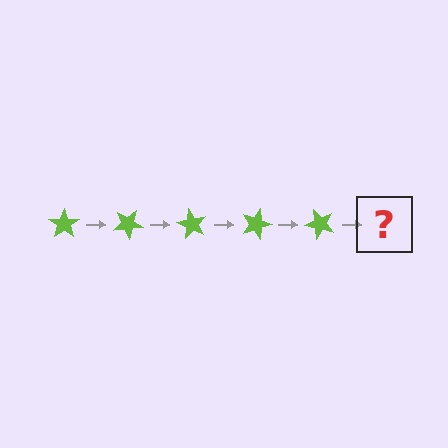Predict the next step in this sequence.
The next step is a lime star rotated 150 degrees.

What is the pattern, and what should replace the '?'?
The pattern is that the star rotates 30 degrees each step. The '?' should be a lime star rotated 150 degrees.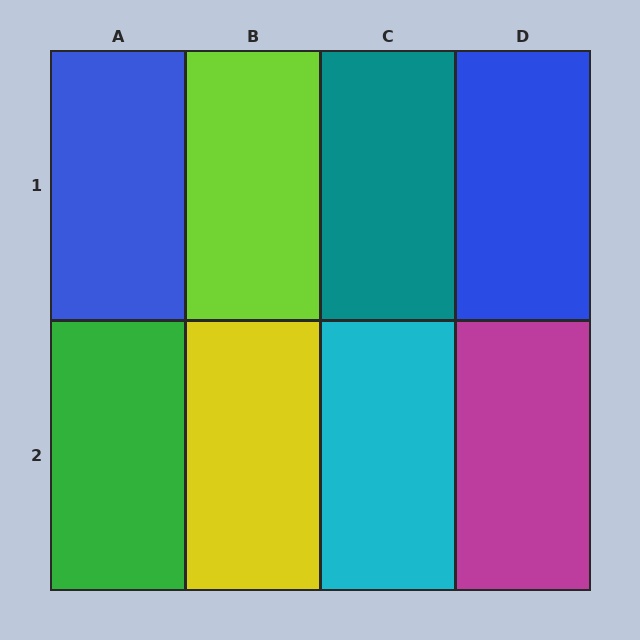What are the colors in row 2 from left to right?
Green, yellow, cyan, magenta.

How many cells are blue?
2 cells are blue.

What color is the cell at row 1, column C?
Teal.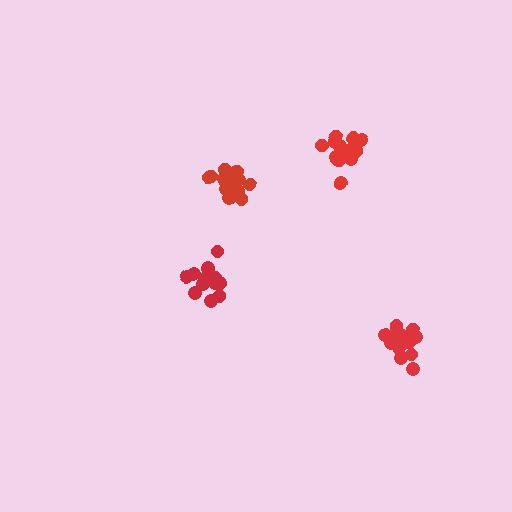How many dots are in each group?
Group 1: 17 dots, Group 2: 13 dots, Group 3: 17 dots, Group 4: 15 dots (62 total).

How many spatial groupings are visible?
There are 4 spatial groupings.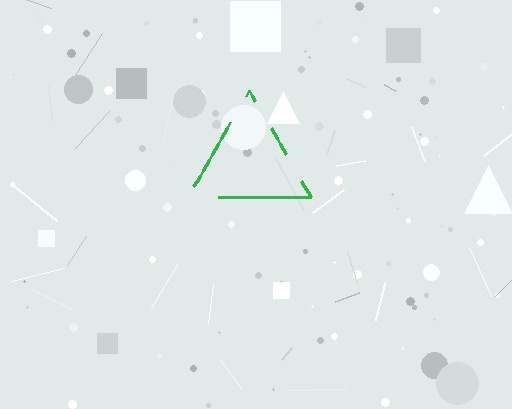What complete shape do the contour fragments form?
The contour fragments form a triangle.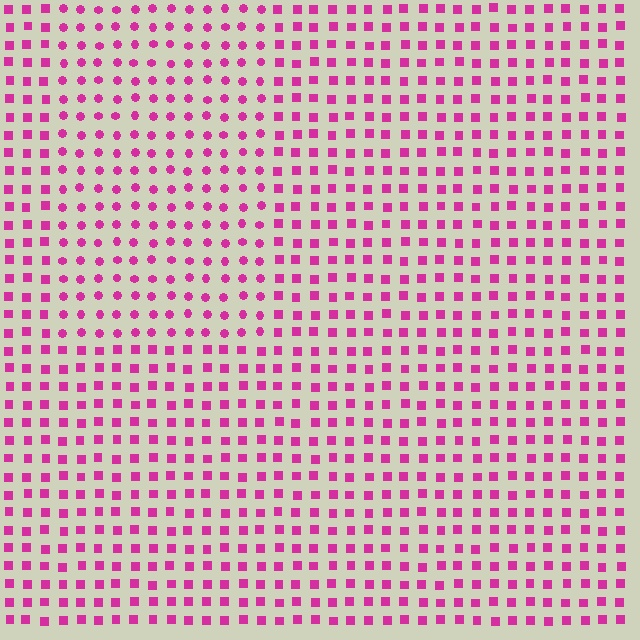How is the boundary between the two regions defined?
The boundary is defined by a change in element shape: circles inside vs. squares outside. All elements share the same color and spacing.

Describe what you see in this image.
The image is filled with small magenta elements arranged in a uniform grid. A rectangle-shaped region contains circles, while the surrounding area contains squares. The boundary is defined purely by the change in element shape.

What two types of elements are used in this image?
The image uses circles inside the rectangle region and squares outside it.